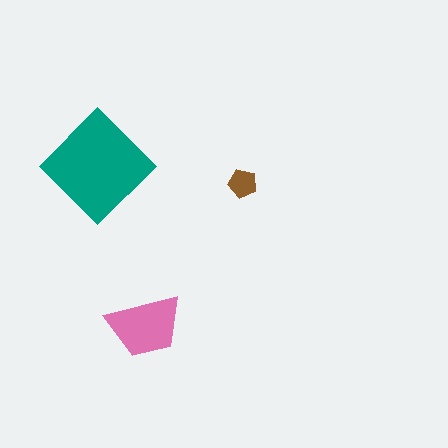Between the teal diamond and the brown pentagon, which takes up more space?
The teal diamond.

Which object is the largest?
The teal diamond.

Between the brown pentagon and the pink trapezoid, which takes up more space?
The pink trapezoid.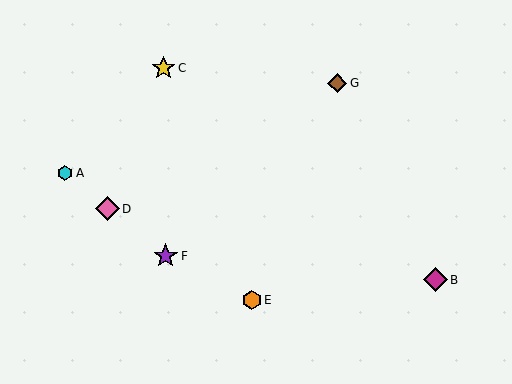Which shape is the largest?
The pink diamond (labeled D) is the largest.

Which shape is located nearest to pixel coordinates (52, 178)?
The cyan hexagon (labeled A) at (65, 173) is nearest to that location.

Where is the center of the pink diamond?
The center of the pink diamond is at (107, 209).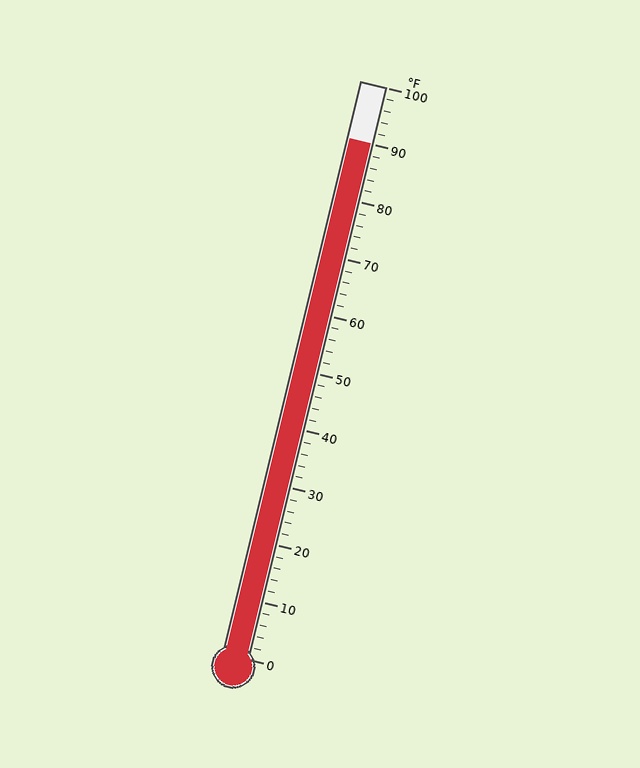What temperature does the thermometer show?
The thermometer shows approximately 90°F.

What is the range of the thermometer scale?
The thermometer scale ranges from 0°F to 100°F.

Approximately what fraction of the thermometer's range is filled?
The thermometer is filled to approximately 90% of its range.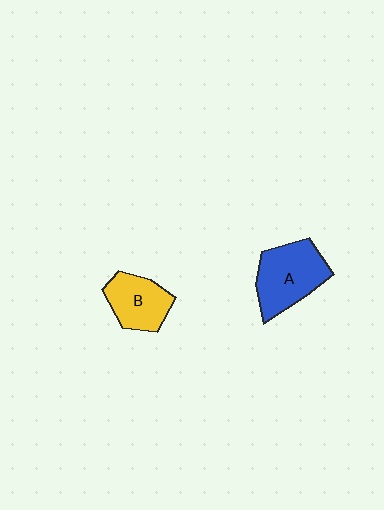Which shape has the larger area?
Shape A (blue).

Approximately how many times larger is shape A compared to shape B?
Approximately 1.3 times.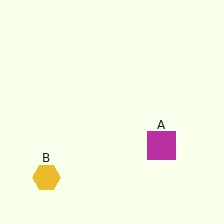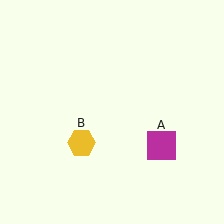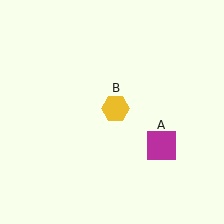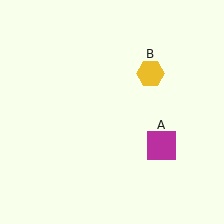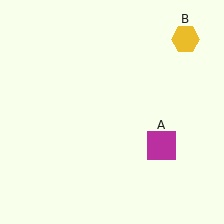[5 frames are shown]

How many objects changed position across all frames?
1 object changed position: yellow hexagon (object B).